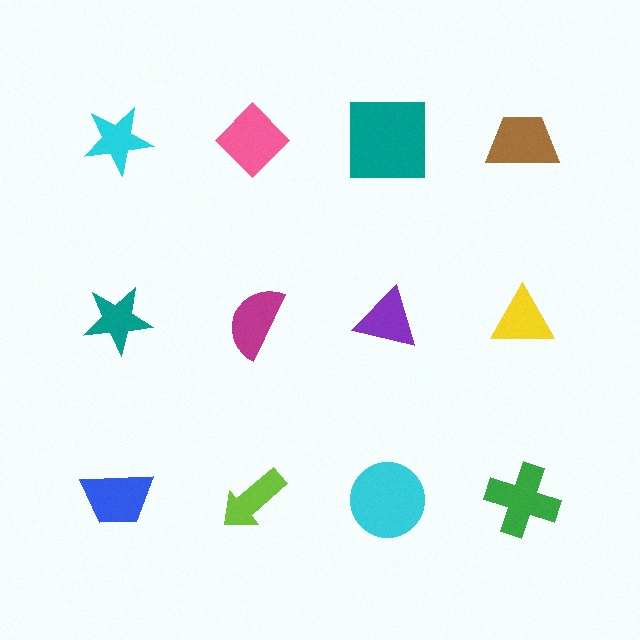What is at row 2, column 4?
A yellow triangle.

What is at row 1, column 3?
A teal square.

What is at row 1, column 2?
A pink diamond.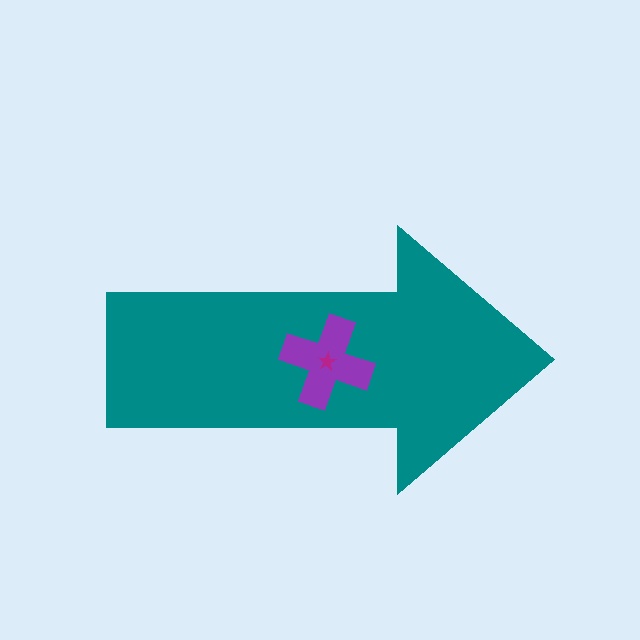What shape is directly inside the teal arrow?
The purple cross.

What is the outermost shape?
The teal arrow.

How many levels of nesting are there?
3.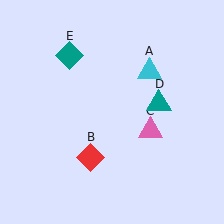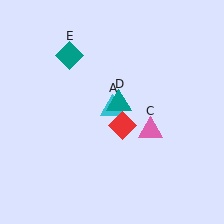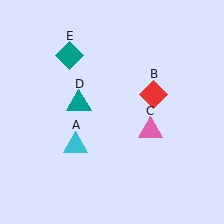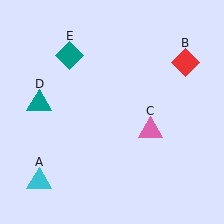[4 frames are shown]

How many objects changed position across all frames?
3 objects changed position: cyan triangle (object A), red diamond (object B), teal triangle (object D).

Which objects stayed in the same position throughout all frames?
Pink triangle (object C) and teal diamond (object E) remained stationary.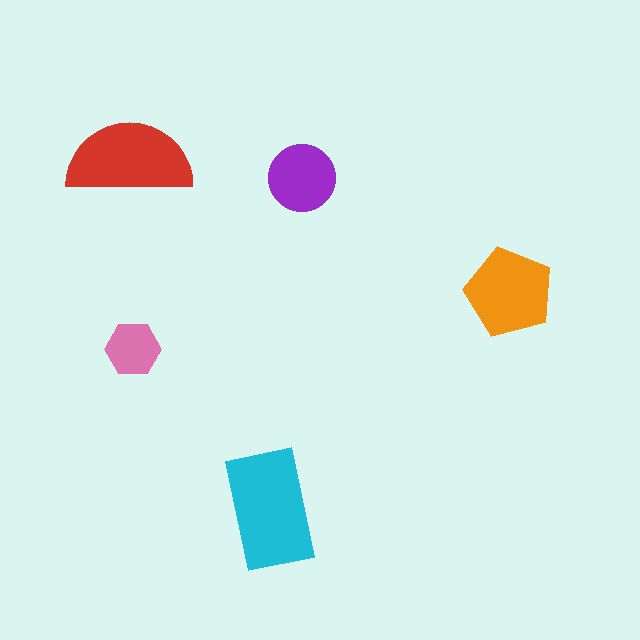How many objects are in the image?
There are 5 objects in the image.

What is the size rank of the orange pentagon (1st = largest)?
3rd.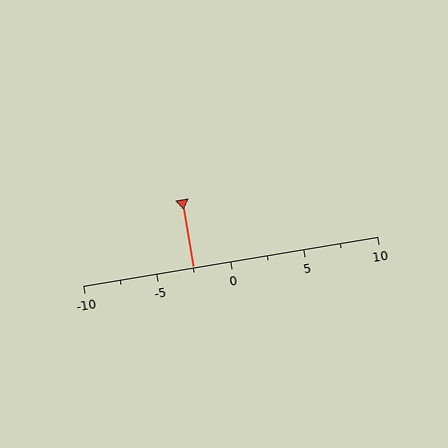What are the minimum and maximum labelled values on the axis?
The axis runs from -10 to 10.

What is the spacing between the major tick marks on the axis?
The major ticks are spaced 5 apart.